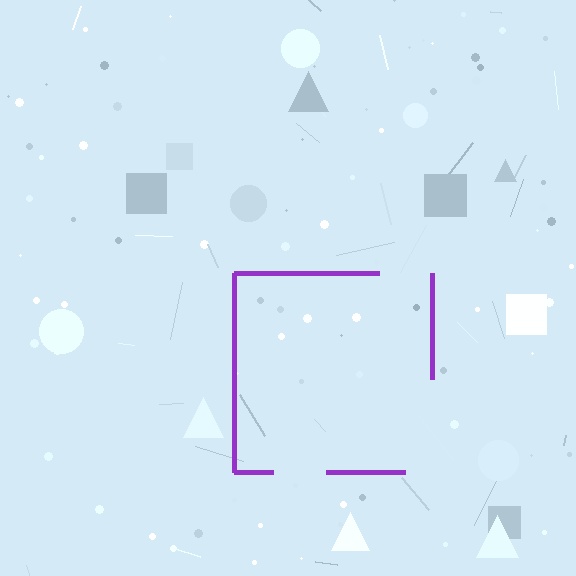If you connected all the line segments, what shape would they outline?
They would outline a square.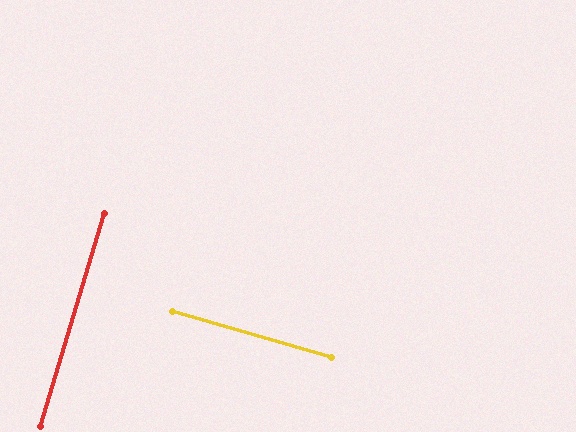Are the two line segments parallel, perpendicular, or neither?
Perpendicular — they meet at approximately 90°.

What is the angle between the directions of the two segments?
Approximately 90 degrees.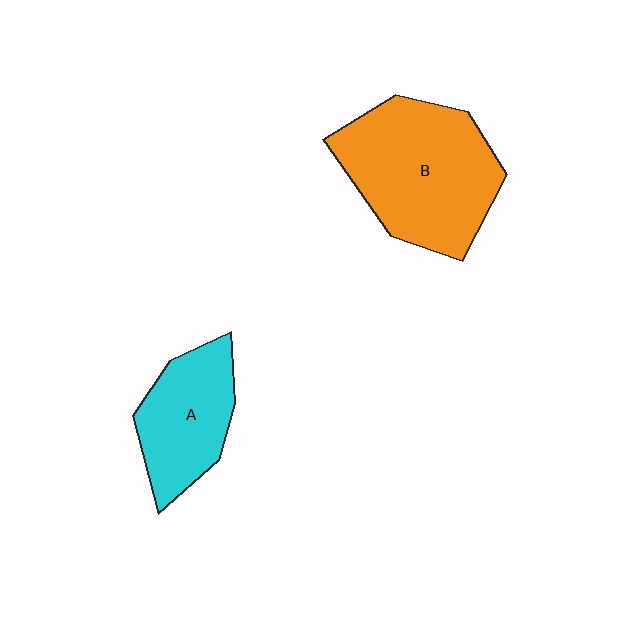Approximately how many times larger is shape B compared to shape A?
Approximately 1.6 times.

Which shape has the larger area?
Shape B (orange).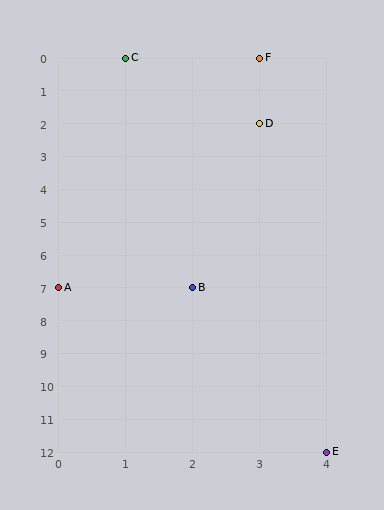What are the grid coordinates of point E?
Point E is at grid coordinates (4, 12).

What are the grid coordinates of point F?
Point F is at grid coordinates (3, 0).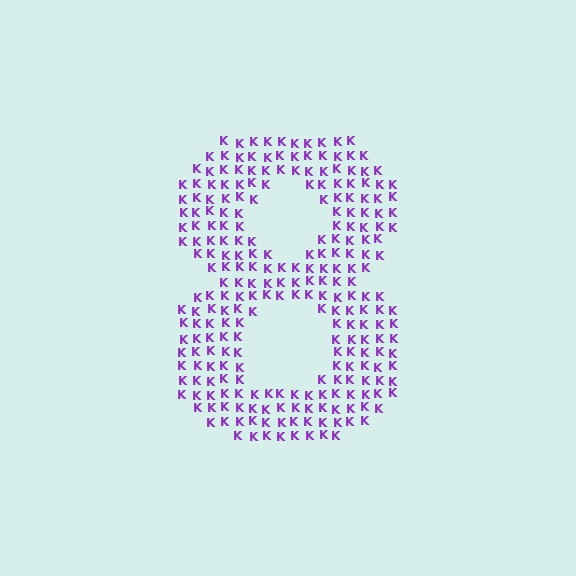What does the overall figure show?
The overall figure shows the digit 8.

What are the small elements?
The small elements are letter K's.